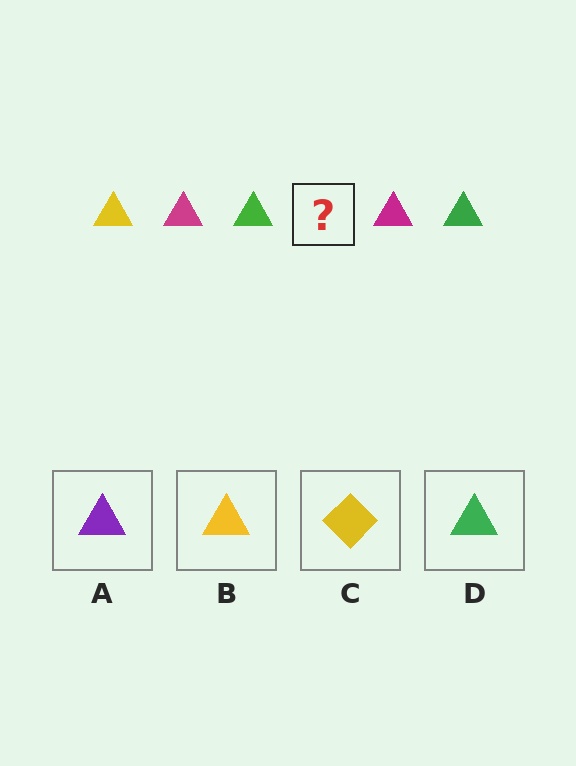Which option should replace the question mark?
Option B.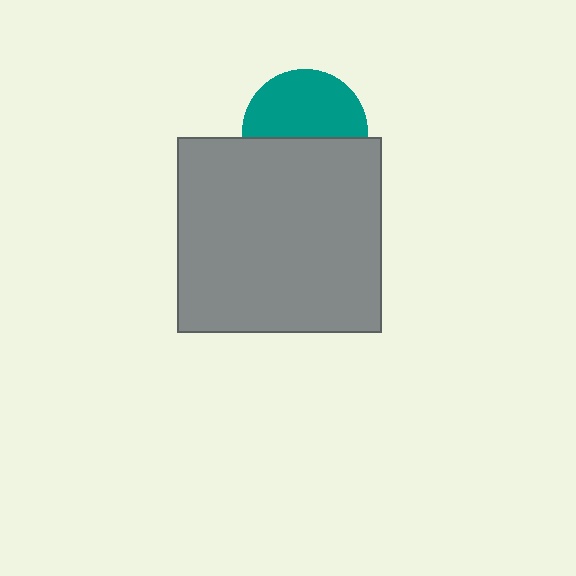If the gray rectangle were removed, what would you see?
You would see the complete teal circle.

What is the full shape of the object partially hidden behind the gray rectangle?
The partially hidden object is a teal circle.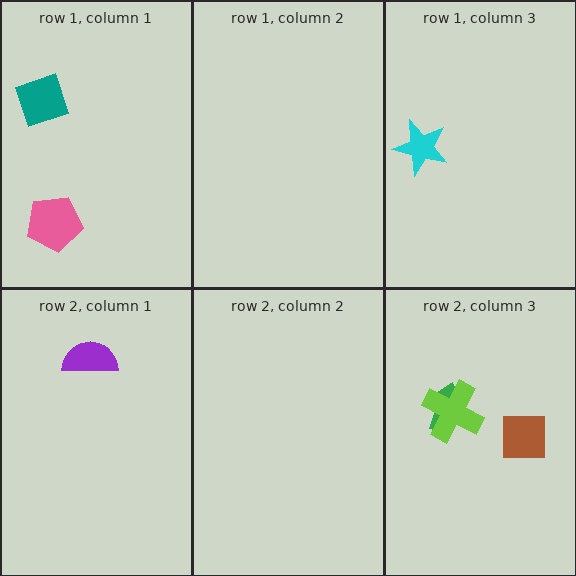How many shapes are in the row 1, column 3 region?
1.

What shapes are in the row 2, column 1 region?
The purple semicircle.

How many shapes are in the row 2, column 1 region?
1.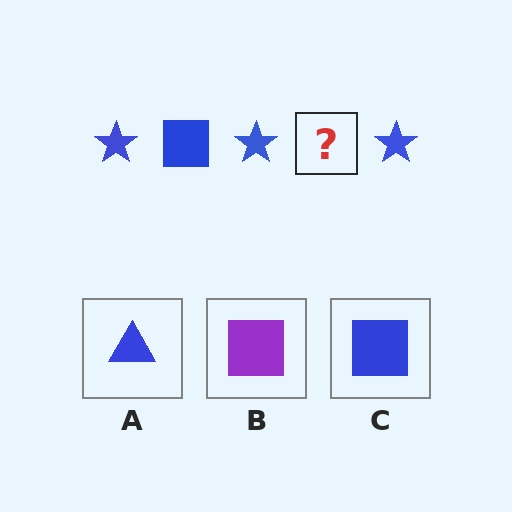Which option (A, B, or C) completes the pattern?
C.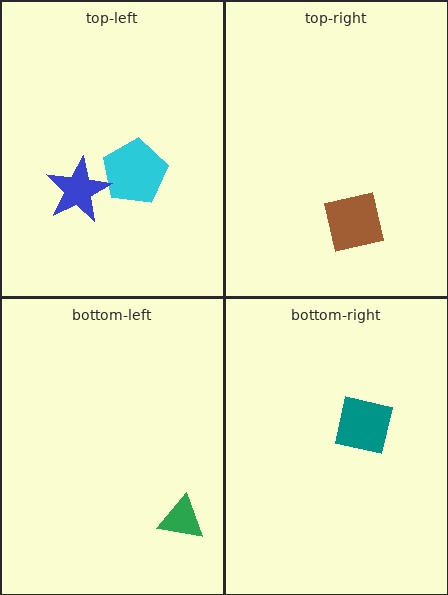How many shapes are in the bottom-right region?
1.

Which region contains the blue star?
The top-left region.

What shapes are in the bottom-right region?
The teal square.